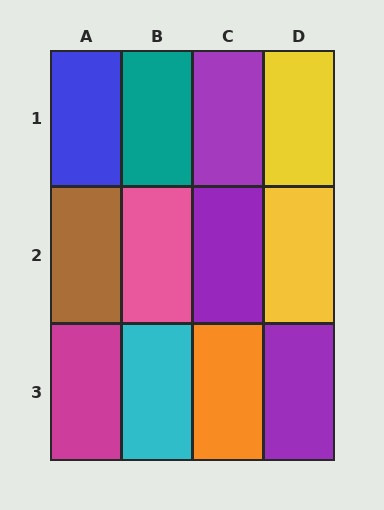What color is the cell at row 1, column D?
Yellow.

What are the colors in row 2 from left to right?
Brown, pink, purple, yellow.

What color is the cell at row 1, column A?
Blue.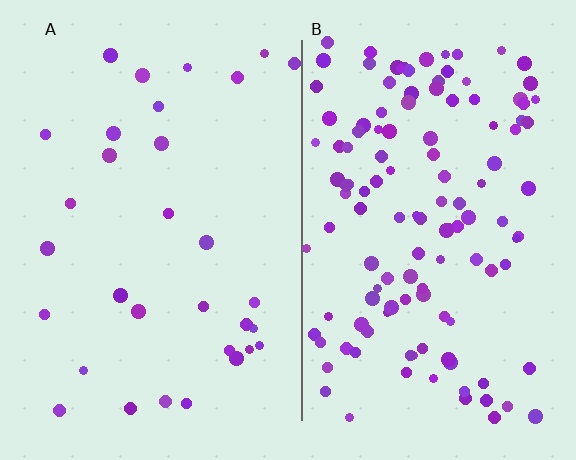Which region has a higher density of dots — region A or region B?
B (the right).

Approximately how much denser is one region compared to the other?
Approximately 4.0× — region B over region A.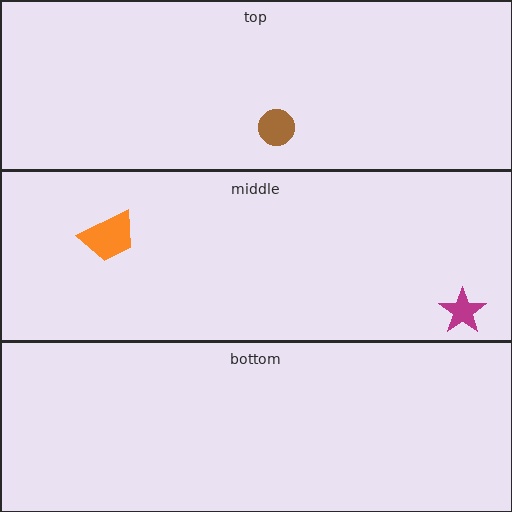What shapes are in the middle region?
The magenta star, the orange trapezoid.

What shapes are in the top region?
The brown circle.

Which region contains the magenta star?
The middle region.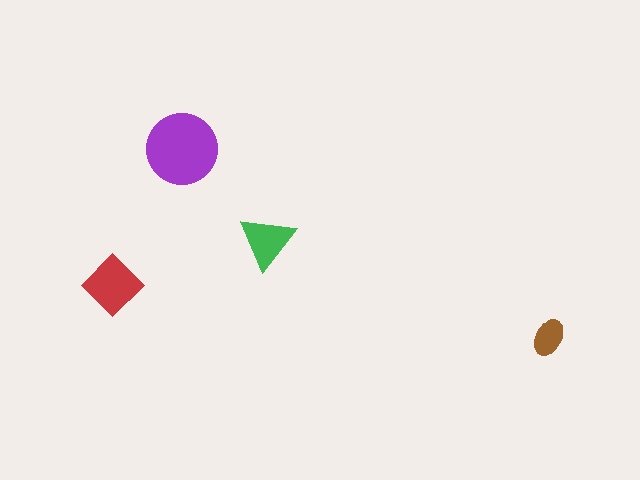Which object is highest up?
The purple circle is topmost.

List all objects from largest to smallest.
The purple circle, the red diamond, the green triangle, the brown ellipse.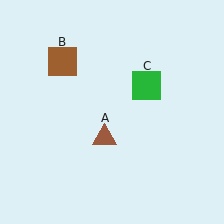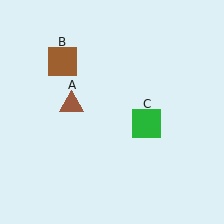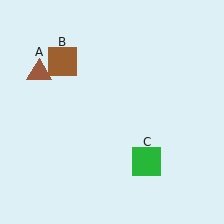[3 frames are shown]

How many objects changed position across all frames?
2 objects changed position: brown triangle (object A), green square (object C).